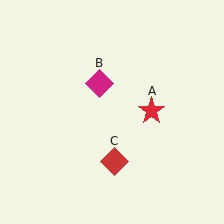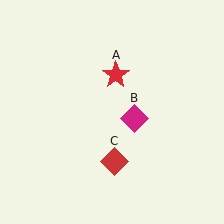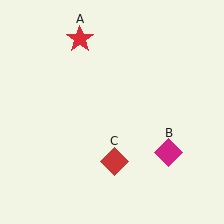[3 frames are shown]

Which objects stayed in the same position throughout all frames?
Red diamond (object C) remained stationary.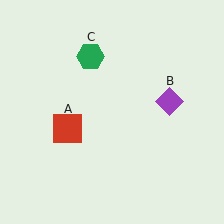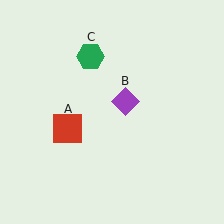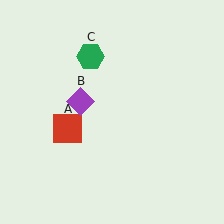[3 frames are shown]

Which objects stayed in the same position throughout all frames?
Red square (object A) and green hexagon (object C) remained stationary.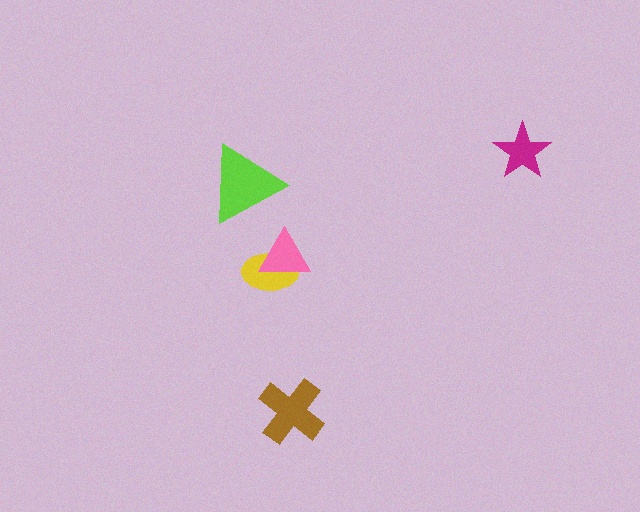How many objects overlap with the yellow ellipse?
1 object overlaps with the yellow ellipse.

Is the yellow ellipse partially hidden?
Yes, it is partially covered by another shape.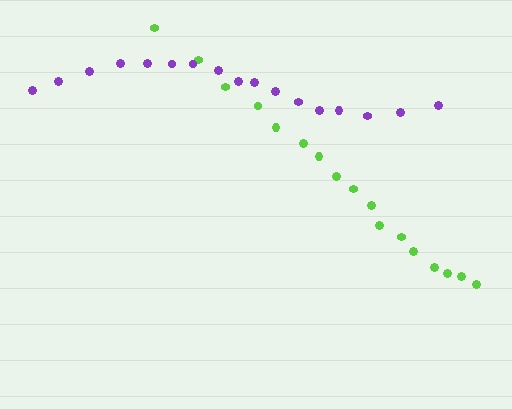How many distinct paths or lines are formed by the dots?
There are 2 distinct paths.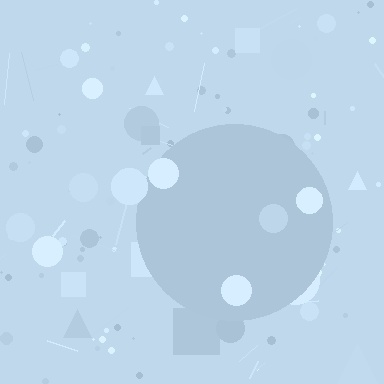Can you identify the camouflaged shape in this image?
The camouflaged shape is a circle.